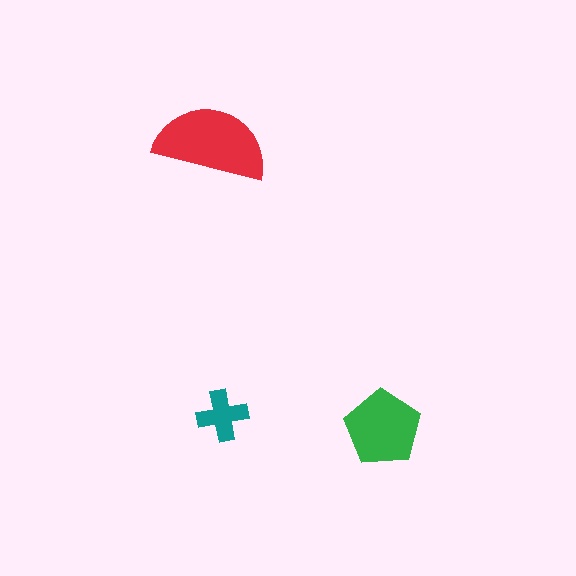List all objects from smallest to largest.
The teal cross, the green pentagon, the red semicircle.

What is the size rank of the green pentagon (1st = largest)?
2nd.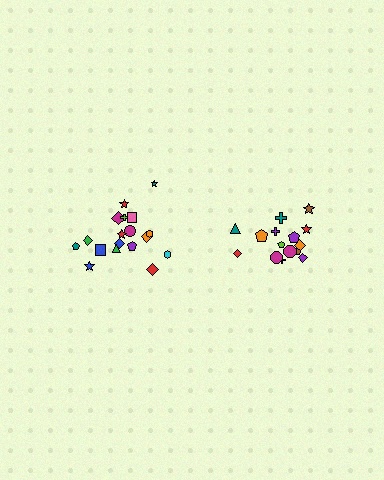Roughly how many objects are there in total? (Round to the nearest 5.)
Roughly 35 objects in total.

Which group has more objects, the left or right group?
The left group.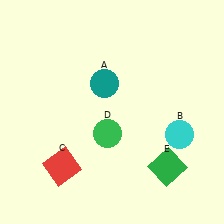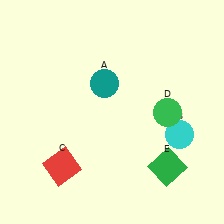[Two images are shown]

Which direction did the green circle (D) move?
The green circle (D) moved right.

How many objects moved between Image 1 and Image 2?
1 object moved between the two images.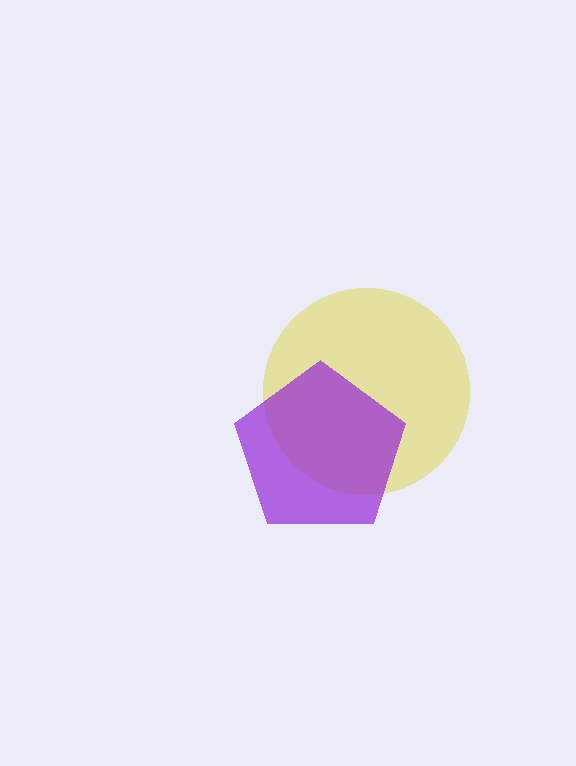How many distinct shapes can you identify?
There are 2 distinct shapes: a yellow circle, a purple pentagon.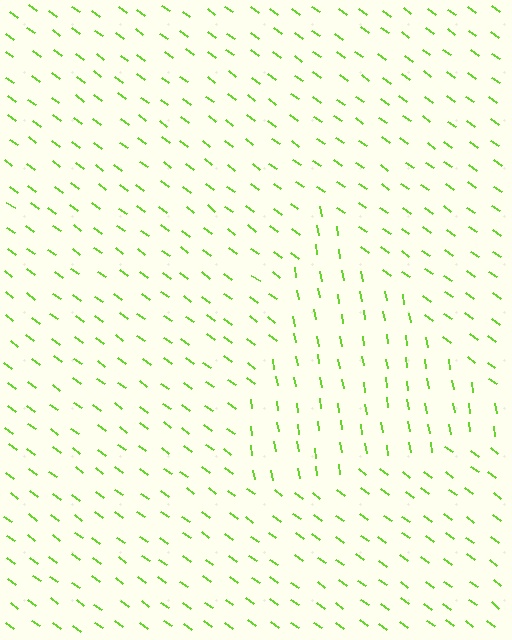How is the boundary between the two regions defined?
The boundary is defined purely by a change in line orientation (approximately 45 degrees difference). All lines are the same color and thickness.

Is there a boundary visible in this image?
Yes, there is a texture boundary formed by a change in line orientation.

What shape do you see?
I see a triangle.